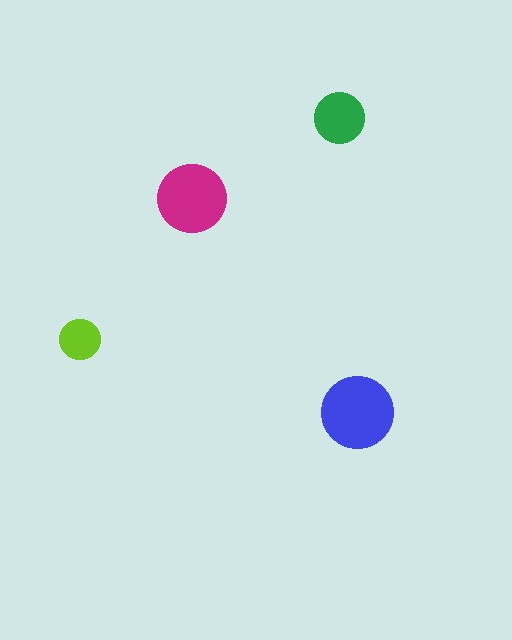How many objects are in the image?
There are 4 objects in the image.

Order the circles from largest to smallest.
the blue one, the magenta one, the green one, the lime one.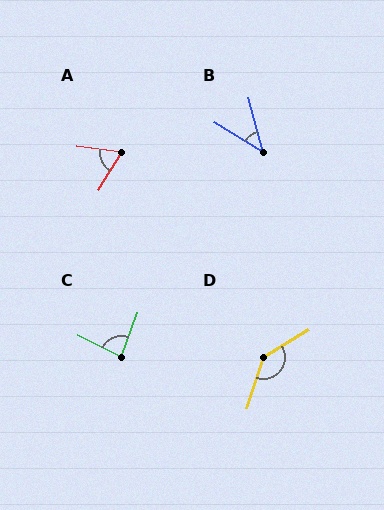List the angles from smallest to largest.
B (43°), A (67°), C (84°), D (139°).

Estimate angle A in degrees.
Approximately 67 degrees.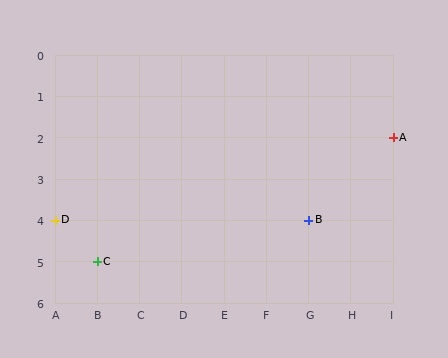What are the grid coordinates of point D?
Point D is at grid coordinates (A, 4).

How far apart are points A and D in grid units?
Points A and D are 8 columns and 2 rows apart (about 8.2 grid units diagonally).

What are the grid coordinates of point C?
Point C is at grid coordinates (B, 5).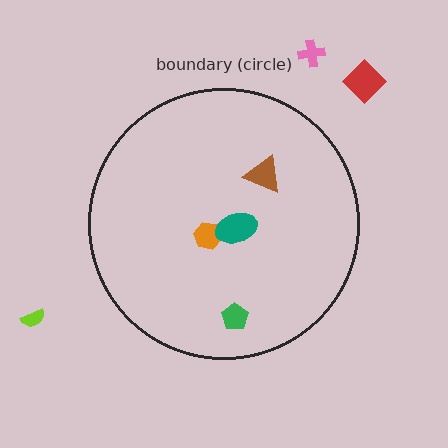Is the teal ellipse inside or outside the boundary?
Inside.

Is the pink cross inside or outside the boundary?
Outside.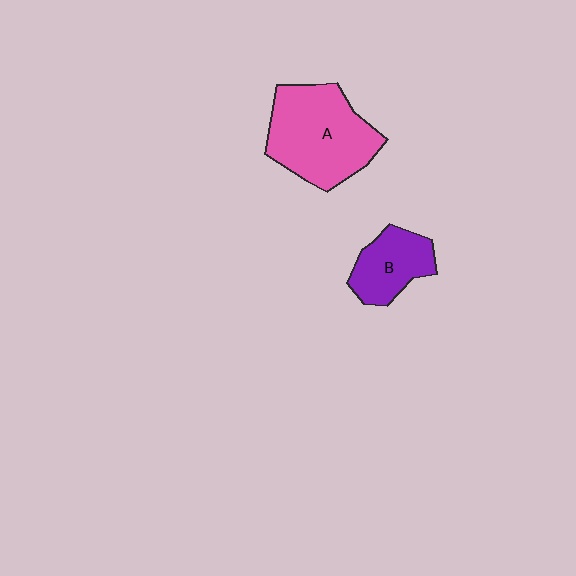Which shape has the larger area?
Shape A (pink).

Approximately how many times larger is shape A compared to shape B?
Approximately 1.9 times.